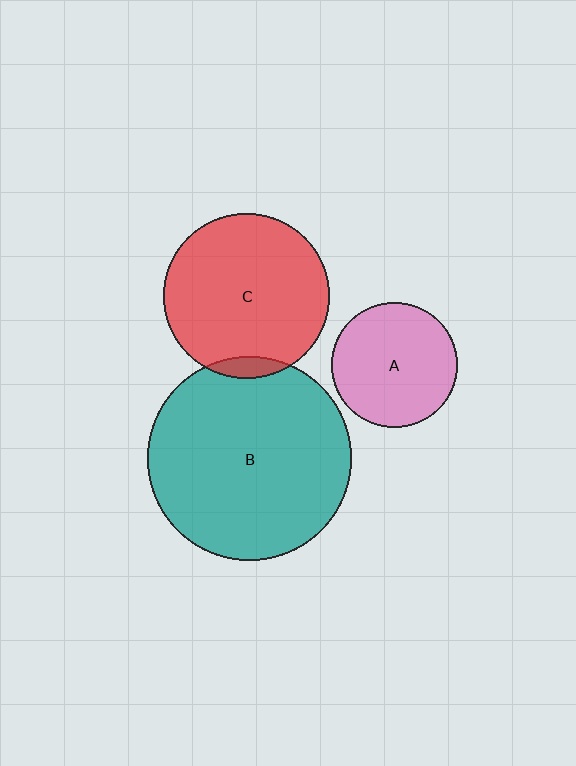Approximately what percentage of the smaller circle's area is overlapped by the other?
Approximately 5%.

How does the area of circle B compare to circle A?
Approximately 2.6 times.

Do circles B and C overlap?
Yes.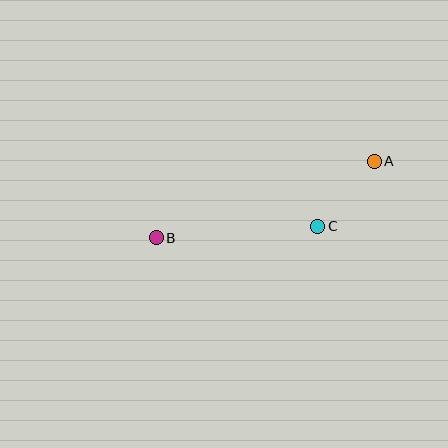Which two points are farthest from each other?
Points A and B are farthest from each other.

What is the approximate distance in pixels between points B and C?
The distance between B and C is approximately 162 pixels.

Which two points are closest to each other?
Points A and C are closest to each other.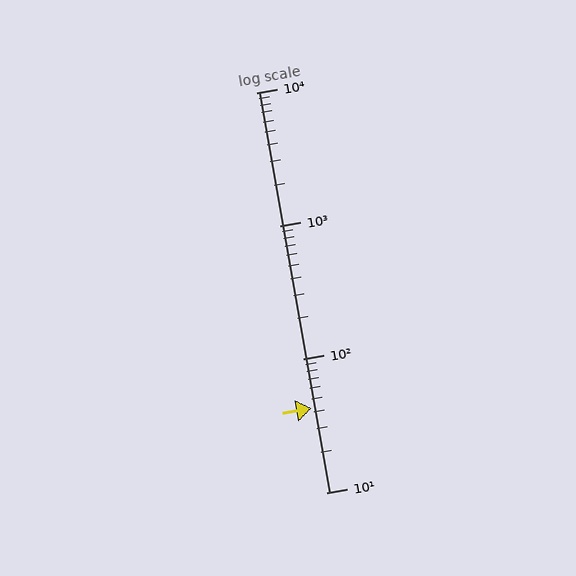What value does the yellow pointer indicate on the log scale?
The pointer indicates approximately 43.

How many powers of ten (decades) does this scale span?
The scale spans 3 decades, from 10 to 10000.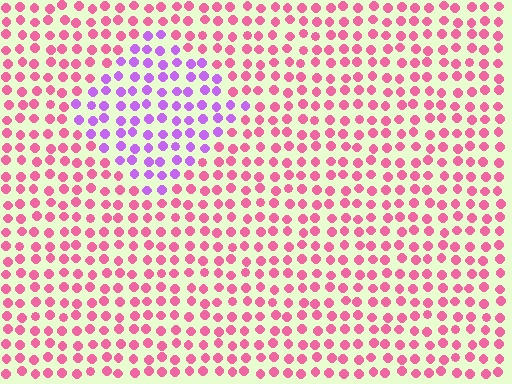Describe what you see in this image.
The image is filled with small pink elements in a uniform arrangement. A diamond-shaped region is visible where the elements are tinted to a slightly different hue, forming a subtle color boundary.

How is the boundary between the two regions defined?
The boundary is defined purely by a slight shift in hue (about 53 degrees). Spacing, size, and orientation are identical on both sides.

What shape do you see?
I see a diamond.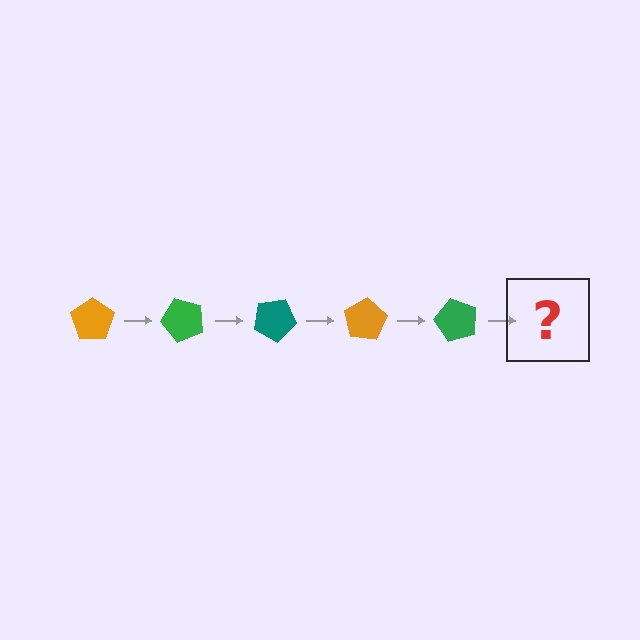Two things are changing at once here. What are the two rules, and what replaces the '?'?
The two rules are that it rotates 50 degrees each step and the color cycles through orange, green, and teal. The '?' should be a teal pentagon, rotated 250 degrees from the start.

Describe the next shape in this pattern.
It should be a teal pentagon, rotated 250 degrees from the start.